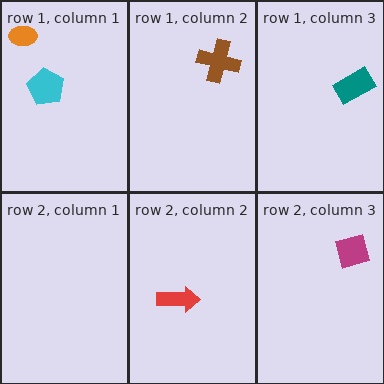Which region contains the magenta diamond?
The row 2, column 3 region.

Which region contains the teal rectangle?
The row 1, column 3 region.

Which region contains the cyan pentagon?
The row 1, column 1 region.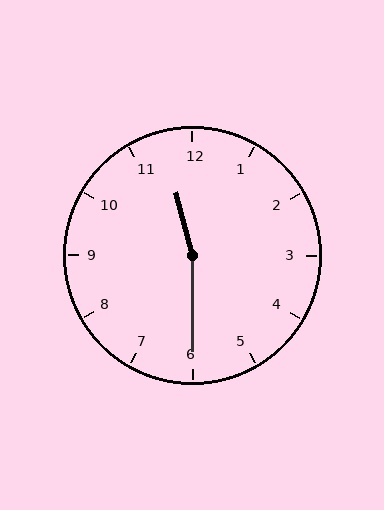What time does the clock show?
11:30.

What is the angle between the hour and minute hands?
Approximately 165 degrees.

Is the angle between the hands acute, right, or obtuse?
It is obtuse.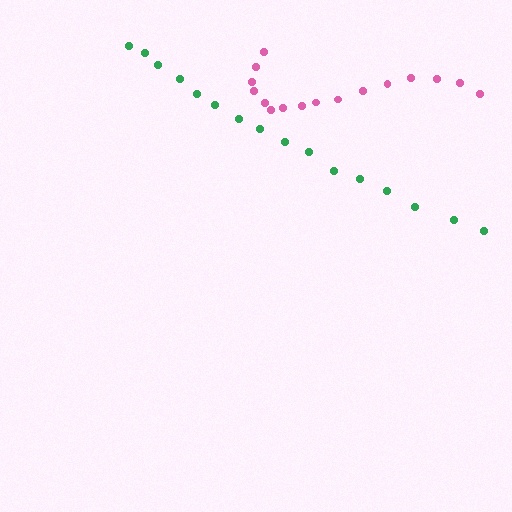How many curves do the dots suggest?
There are 2 distinct paths.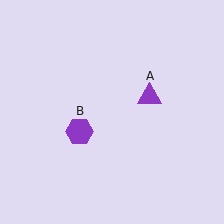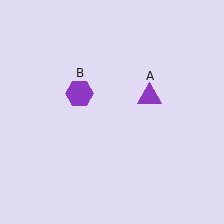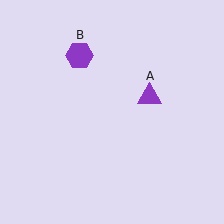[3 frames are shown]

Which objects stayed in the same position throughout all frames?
Purple triangle (object A) remained stationary.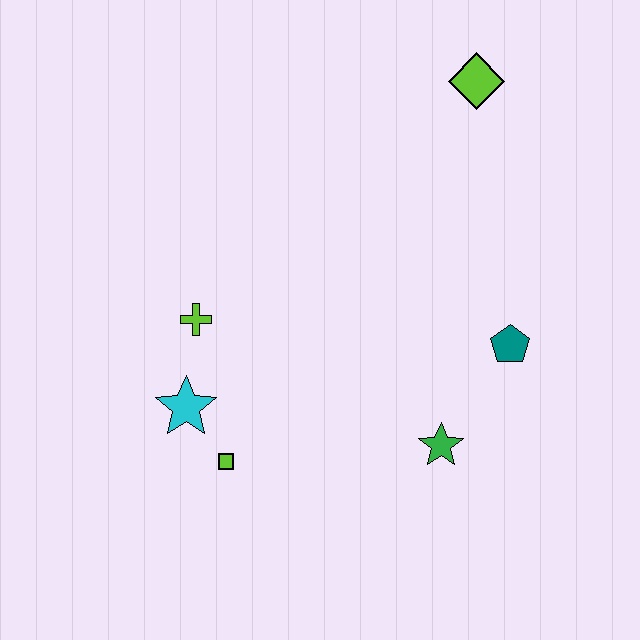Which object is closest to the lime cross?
The cyan star is closest to the lime cross.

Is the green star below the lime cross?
Yes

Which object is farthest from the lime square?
The lime diamond is farthest from the lime square.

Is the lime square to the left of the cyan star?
No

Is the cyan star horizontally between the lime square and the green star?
No